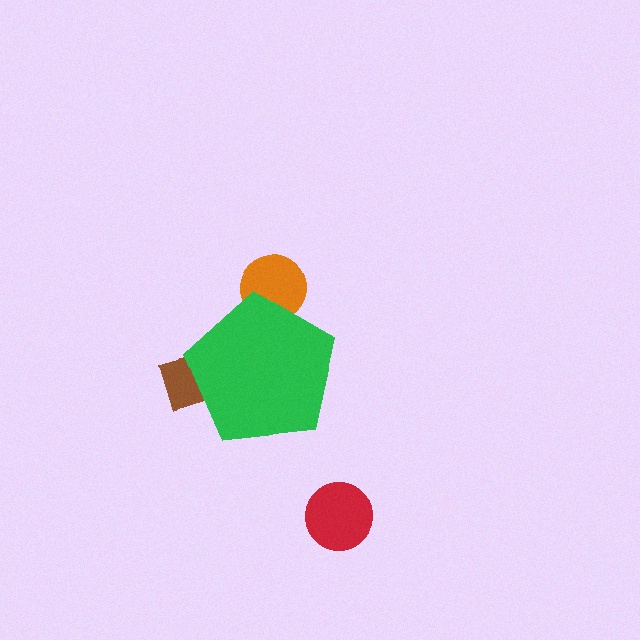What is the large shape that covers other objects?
A green pentagon.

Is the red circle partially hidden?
No, the red circle is fully visible.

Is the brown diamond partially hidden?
Yes, the brown diamond is partially hidden behind the green pentagon.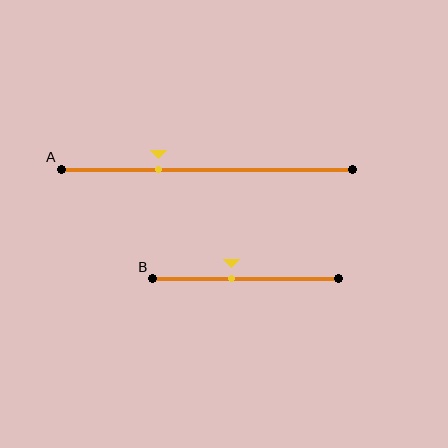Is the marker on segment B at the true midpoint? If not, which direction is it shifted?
No, the marker on segment B is shifted to the left by about 8% of the segment length.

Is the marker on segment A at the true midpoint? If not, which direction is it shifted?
No, the marker on segment A is shifted to the left by about 17% of the segment length.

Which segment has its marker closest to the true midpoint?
Segment B has its marker closest to the true midpoint.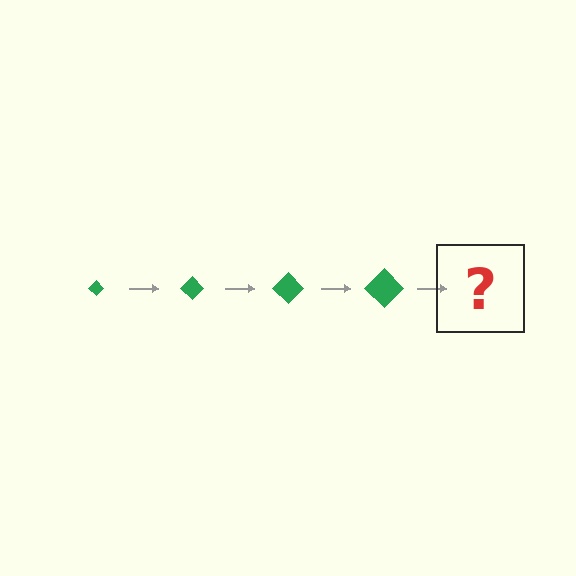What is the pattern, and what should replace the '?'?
The pattern is that the diamond gets progressively larger each step. The '?' should be a green diamond, larger than the previous one.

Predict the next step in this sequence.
The next step is a green diamond, larger than the previous one.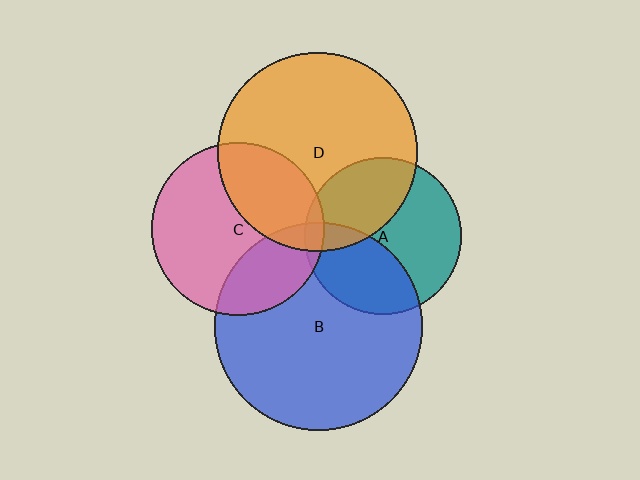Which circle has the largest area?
Circle B (blue).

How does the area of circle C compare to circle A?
Approximately 1.2 times.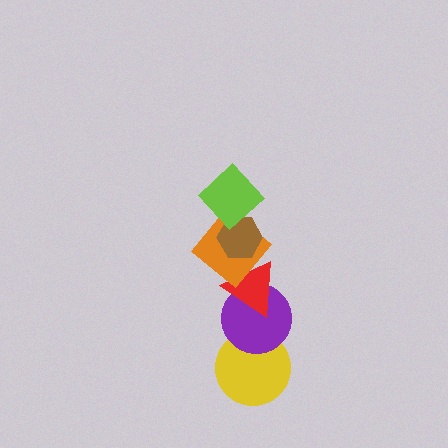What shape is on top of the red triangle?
The orange diamond is on top of the red triangle.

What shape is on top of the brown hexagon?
The lime diamond is on top of the brown hexagon.